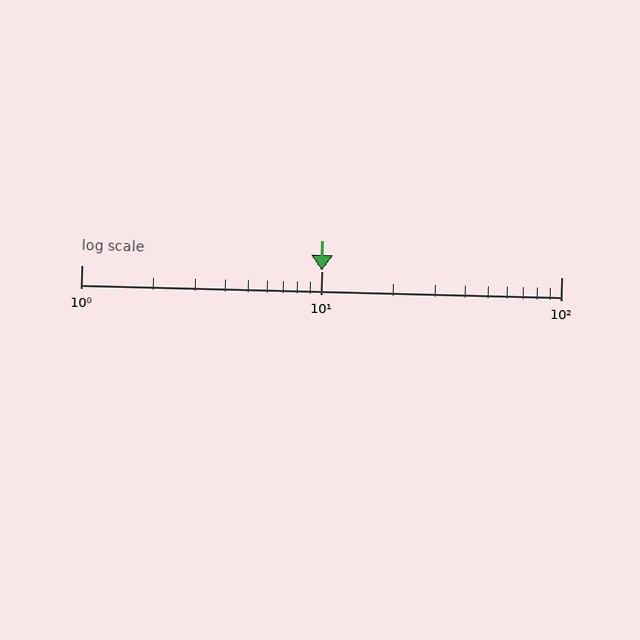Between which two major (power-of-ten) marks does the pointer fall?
The pointer is between 10 and 100.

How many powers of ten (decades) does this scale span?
The scale spans 2 decades, from 1 to 100.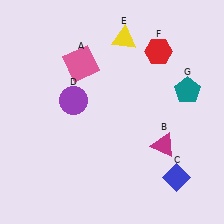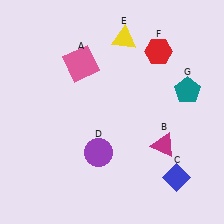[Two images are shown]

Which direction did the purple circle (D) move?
The purple circle (D) moved down.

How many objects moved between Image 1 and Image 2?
1 object moved between the two images.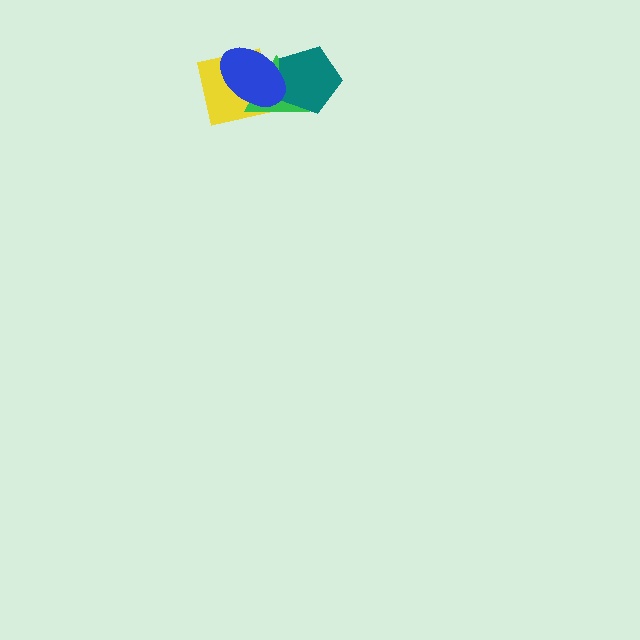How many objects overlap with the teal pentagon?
2 objects overlap with the teal pentagon.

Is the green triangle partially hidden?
Yes, it is partially covered by another shape.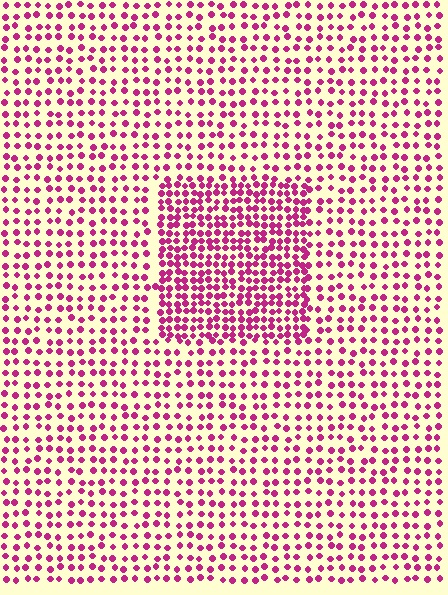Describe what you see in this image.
The image contains small magenta elements arranged at two different densities. A rectangle-shaped region is visible where the elements are more densely packed than the surrounding area.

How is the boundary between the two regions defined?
The boundary is defined by a change in element density (approximately 1.9x ratio). All elements are the same color, size, and shape.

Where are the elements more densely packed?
The elements are more densely packed inside the rectangle boundary.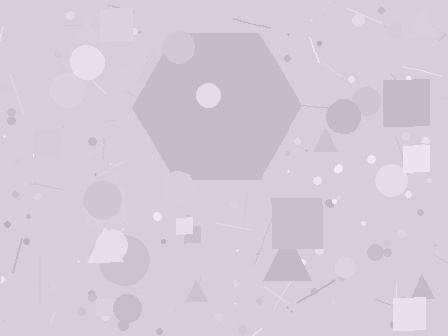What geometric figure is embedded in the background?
A hexagon is embedded in the background.